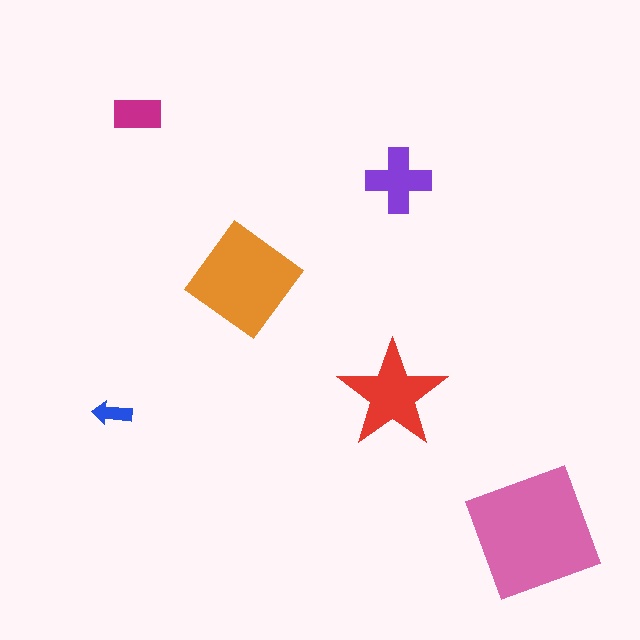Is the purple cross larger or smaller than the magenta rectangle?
Larger.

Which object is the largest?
The pink square.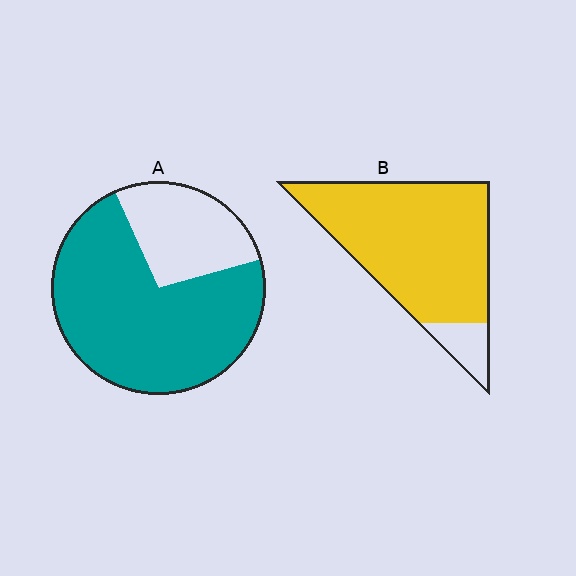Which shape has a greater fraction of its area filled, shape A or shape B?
Shape B.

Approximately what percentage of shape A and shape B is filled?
A is approximately 75% and B is approximately 90%.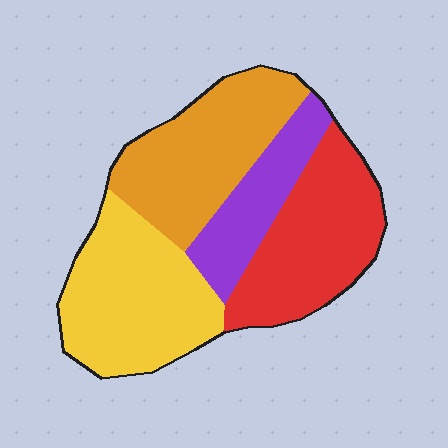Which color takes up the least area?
Purple, at roughly 15%.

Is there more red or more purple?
Red.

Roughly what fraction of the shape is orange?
Orange takes up about one quarter (1/4) of the shape.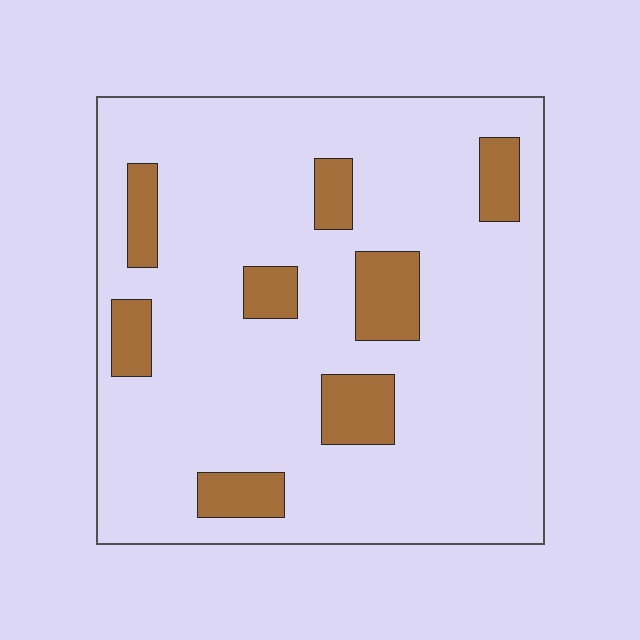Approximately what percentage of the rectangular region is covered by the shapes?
Approximately 15%.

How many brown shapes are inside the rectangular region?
8.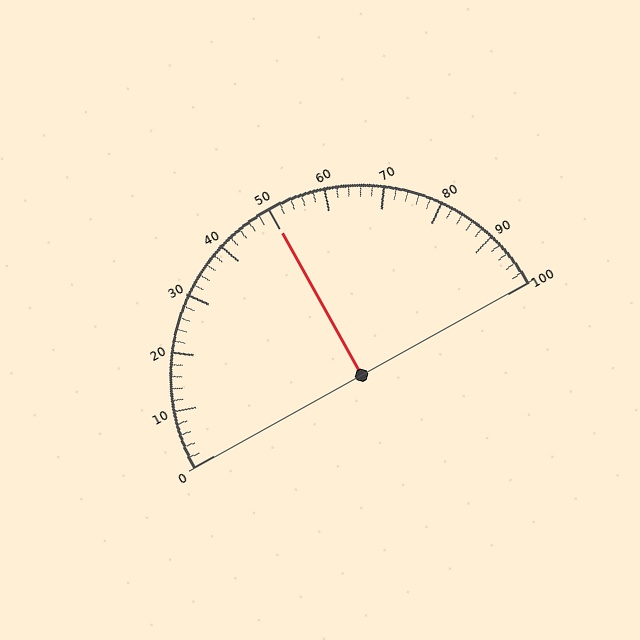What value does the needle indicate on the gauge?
The needle indicates approximately 50.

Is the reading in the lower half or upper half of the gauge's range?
The reading is in the upper half of the range (0 to 100).